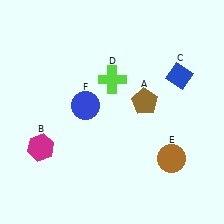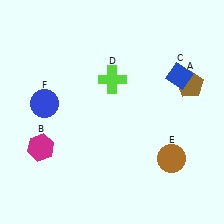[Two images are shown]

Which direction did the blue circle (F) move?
The blue circle (F) moved left.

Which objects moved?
The objects that moved are: the brown pentagon (A), the blue circle (F).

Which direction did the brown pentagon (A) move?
The brown pentagon (A) moved right.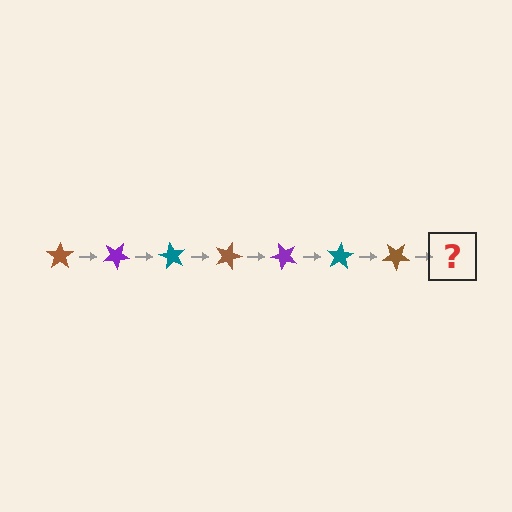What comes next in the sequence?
The next element should be a purple star, rotated 210 degrees from the start.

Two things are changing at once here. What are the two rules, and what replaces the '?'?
The two rules are that it rotates 30 degrees each step and the color cycles through brown, purple, and teal. The '?' should be a purple star, rotated 210 degrees from the start.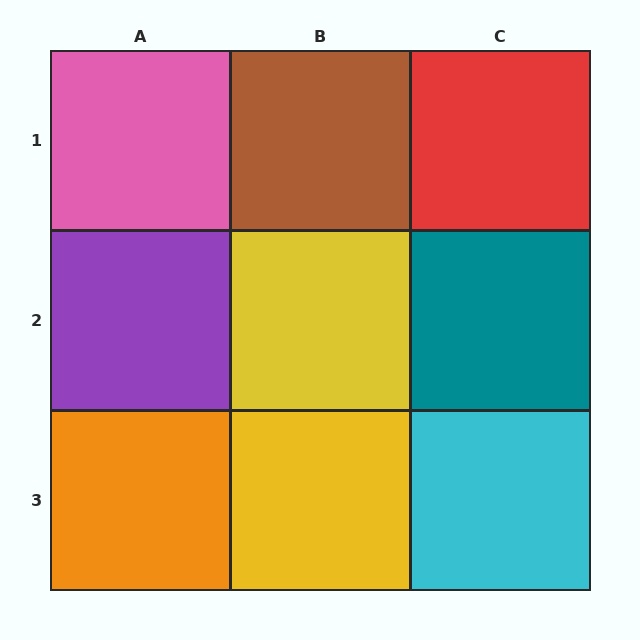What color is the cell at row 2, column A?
Purple.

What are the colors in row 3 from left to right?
Orange, yellow, cyan.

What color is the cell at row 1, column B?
Brown.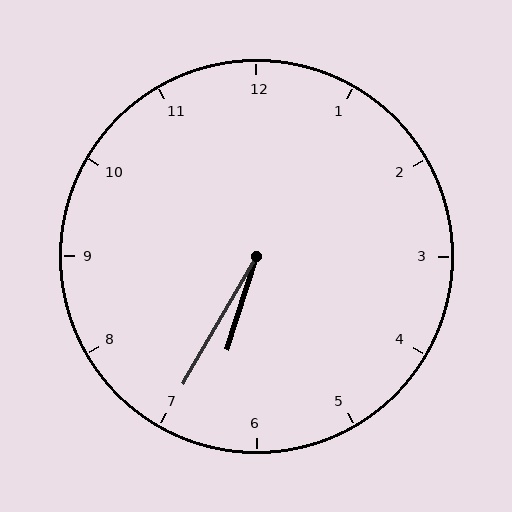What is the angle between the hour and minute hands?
Approximately 12 degrees.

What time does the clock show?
6:35.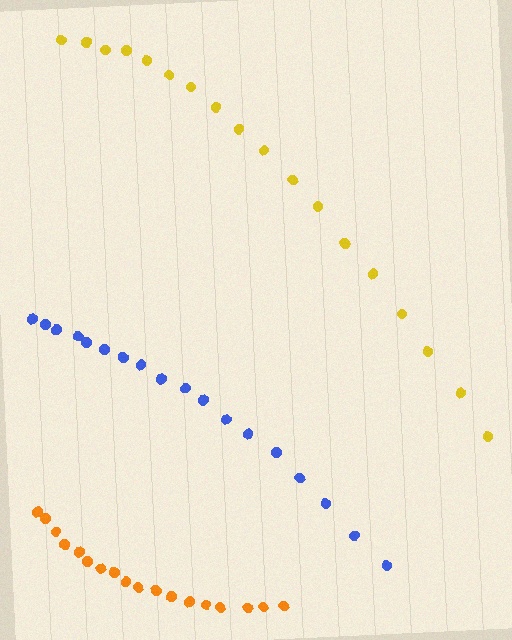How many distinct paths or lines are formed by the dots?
There are 3 distinct paths.